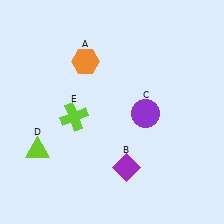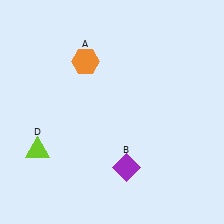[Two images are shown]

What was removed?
The lime cross (E), the purple circle (C) were removed in Image 2.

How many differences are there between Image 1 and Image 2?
There are 2 differences between the two images.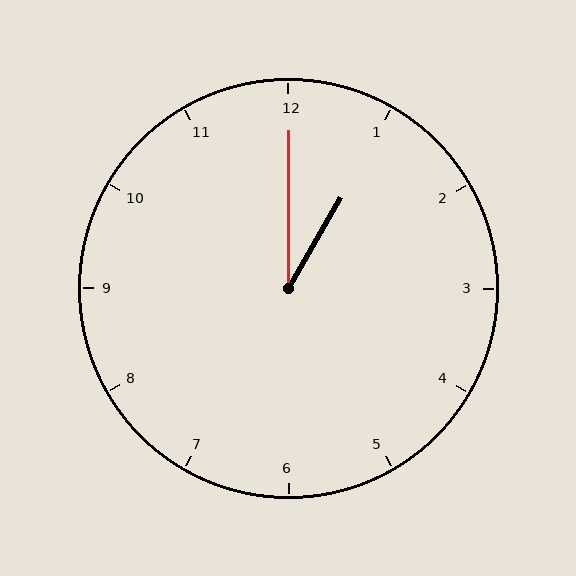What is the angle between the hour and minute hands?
Approximately 30 degrees.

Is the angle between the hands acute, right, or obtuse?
It is acute.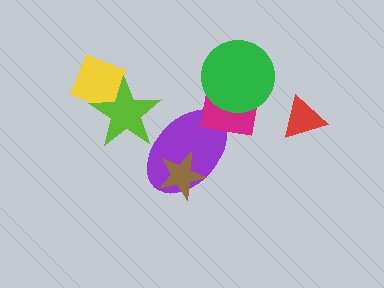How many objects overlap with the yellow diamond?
1 object overlaps with the yellow diamond.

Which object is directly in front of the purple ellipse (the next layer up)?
The brown star is directly in front of the purple ellipse.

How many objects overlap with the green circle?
1 object overlaps with the green circle.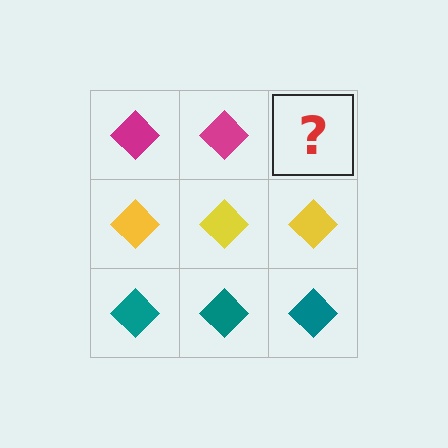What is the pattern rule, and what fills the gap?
The rule is that each row has a consistent color. The gap should be filled with a magenta diamond.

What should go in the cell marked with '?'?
The missing cell should contain a magenta diamond.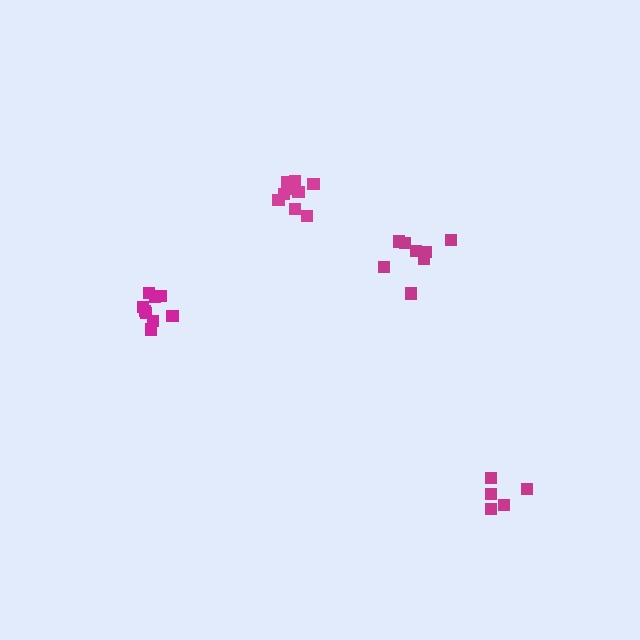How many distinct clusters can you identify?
There are 4 distinct clusters.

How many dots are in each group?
Group 1: 5 dots, Group 2: 8 dots, Group 3: 9 dots, Group 4: 9 dots (31 total).